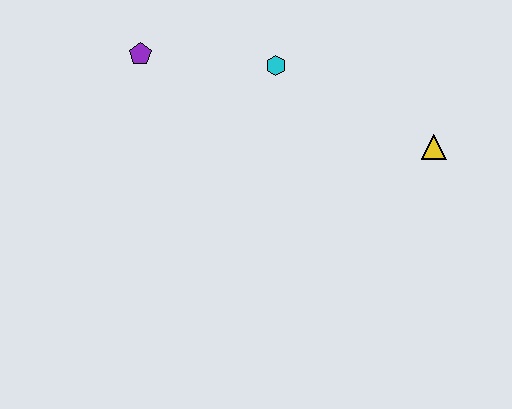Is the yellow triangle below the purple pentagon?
Yes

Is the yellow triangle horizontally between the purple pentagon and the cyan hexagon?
No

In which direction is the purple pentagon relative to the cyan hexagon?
The purple pentagon is to the left of the cyan hexagon.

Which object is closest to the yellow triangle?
The cyan hexagon is closest to the yellow triangle.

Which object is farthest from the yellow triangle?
The purple pentagon is farthest from the yellow triangle.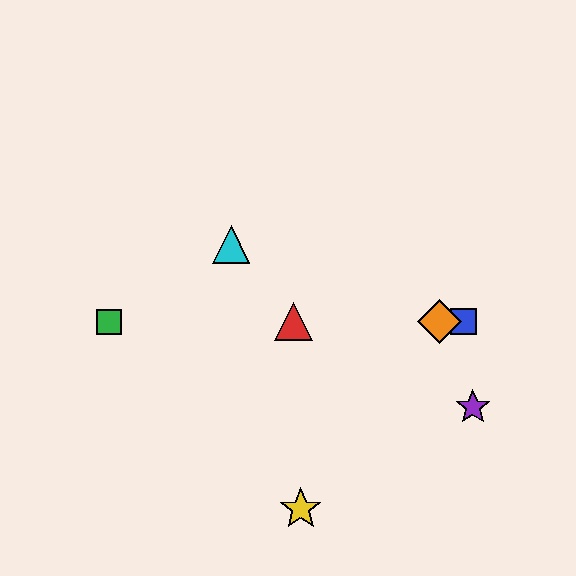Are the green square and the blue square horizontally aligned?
Yes, both are at y≈322.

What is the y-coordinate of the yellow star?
The yellow star is at y≈509.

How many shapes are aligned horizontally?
4 shapes (the red triangle, the blue square, the green square, the orange diamond) are aligned horizontally.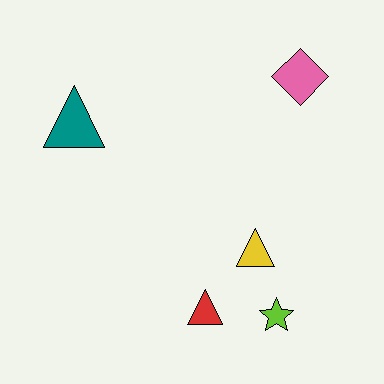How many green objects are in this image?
There are no green objects.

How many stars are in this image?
There is 1 star.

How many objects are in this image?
There are 5 objects.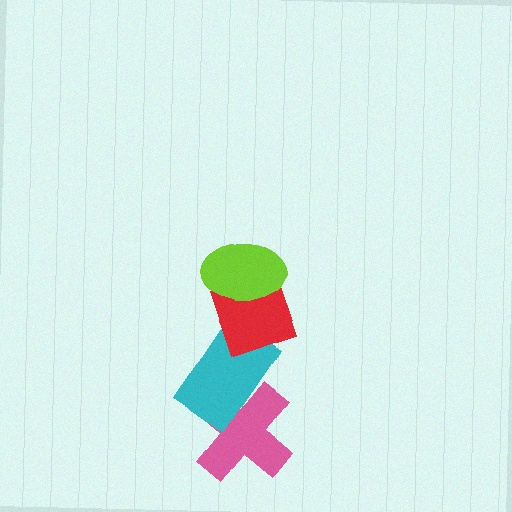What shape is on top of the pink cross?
The cyan rectangle is on top of the pink cross.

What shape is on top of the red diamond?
The lime ellipse is on top of the red diamond.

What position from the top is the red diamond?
The red diamond is 2nd from the top.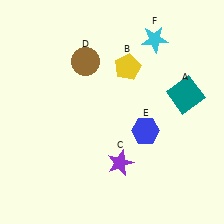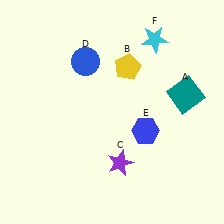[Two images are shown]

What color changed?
The circle (D) changed from brown in Image 1 to blue in Image 2.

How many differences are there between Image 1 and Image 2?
There is 1 difference between the two images.